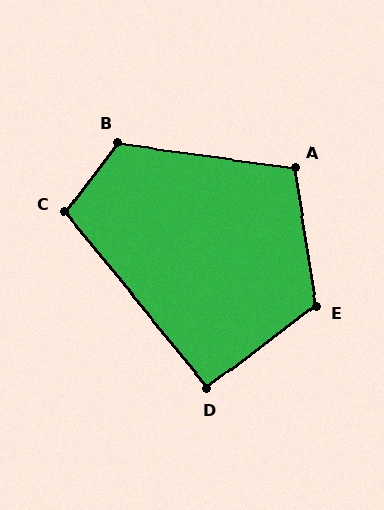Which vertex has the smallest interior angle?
D, at approximately 92 degrees.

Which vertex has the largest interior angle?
B, at approximately 119 degrees.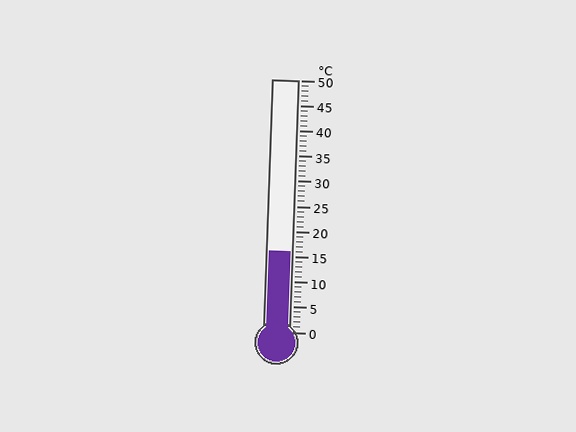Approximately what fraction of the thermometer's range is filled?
The thermometer is filled to approximately 30% of its range.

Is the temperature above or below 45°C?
The temperature is below 45°C.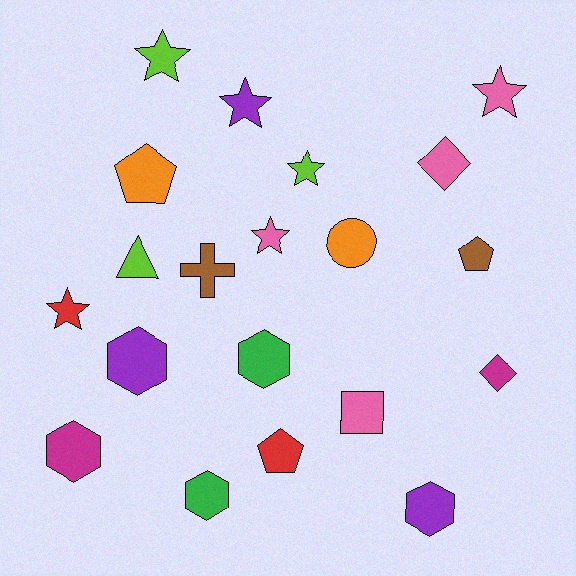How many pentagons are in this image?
There are 3 pentagons.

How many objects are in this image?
There are 20 objects.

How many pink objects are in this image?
There are 4 pink objects.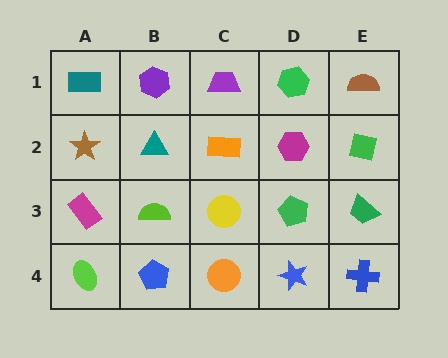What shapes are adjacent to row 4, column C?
A yellow circle (row 3, column C), a blue pentagon (row 4, column B), a blue star (row 4, column D).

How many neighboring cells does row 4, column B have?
3.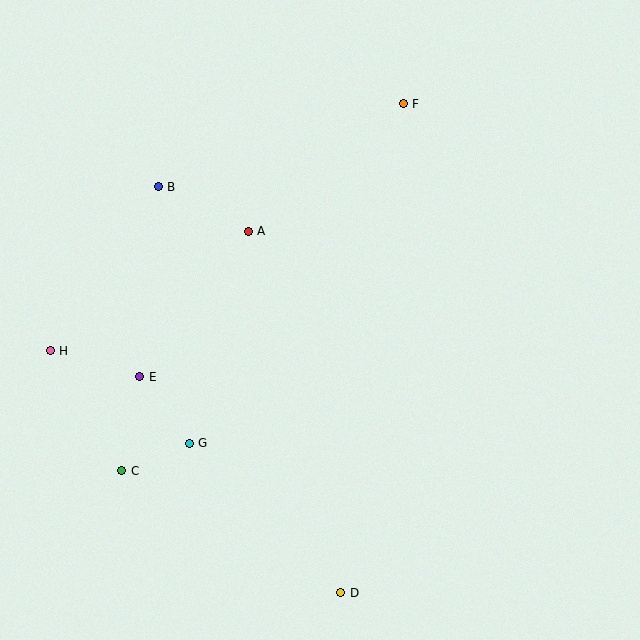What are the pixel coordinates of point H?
Point H is at (50, 351).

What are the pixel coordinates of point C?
Point C is at (122, 471).